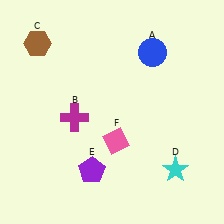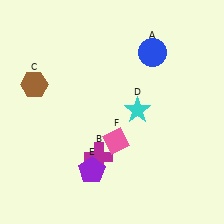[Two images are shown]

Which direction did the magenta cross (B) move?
The magenta cross (B) moved down.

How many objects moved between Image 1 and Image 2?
3 objects moved between the two images.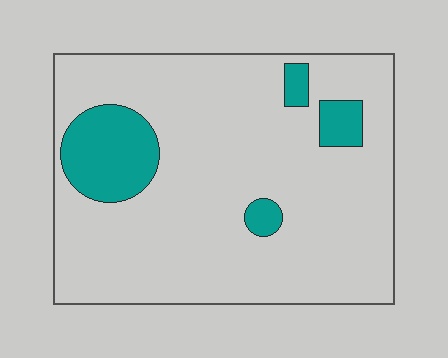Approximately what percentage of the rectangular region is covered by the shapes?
Approximately 15%.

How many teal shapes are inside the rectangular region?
4.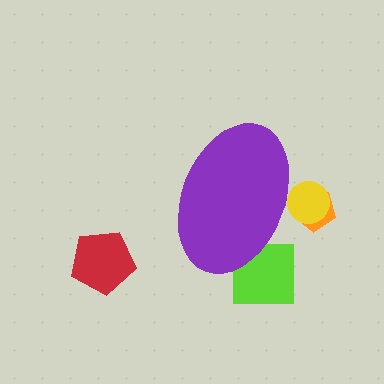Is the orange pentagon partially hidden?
Yes, the orange pentagon is partially hidden behind the purple ellipse.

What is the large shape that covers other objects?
A purple ellipse.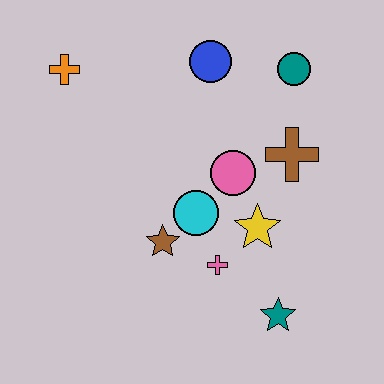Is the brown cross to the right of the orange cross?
Yes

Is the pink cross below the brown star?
Yes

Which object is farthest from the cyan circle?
The orange cross is farthest from the cyan circle.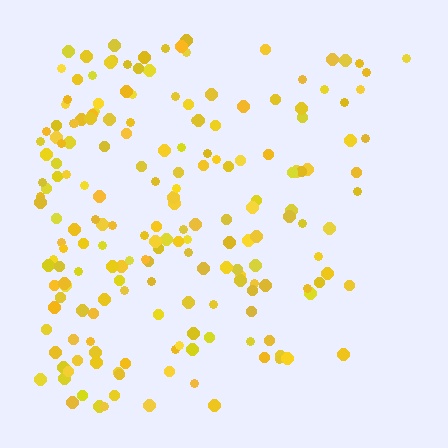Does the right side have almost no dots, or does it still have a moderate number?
Still a moderate number, just noticeably fewer than the left.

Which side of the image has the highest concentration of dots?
The left.